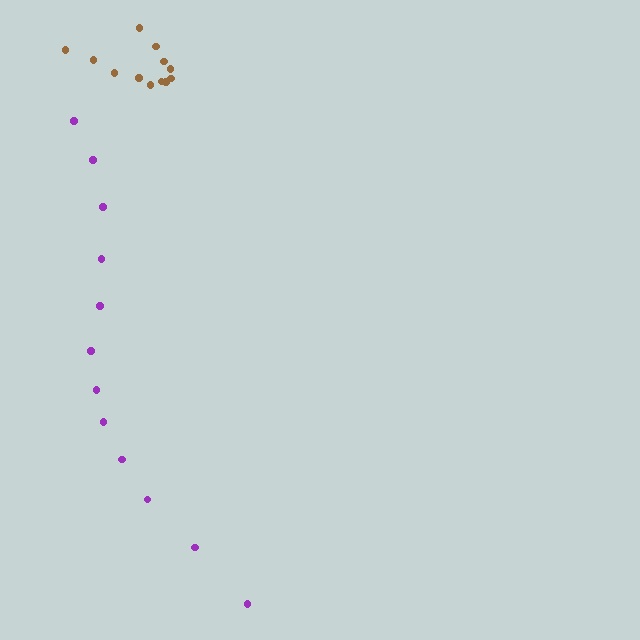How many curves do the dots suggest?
There are 2 distinct paths.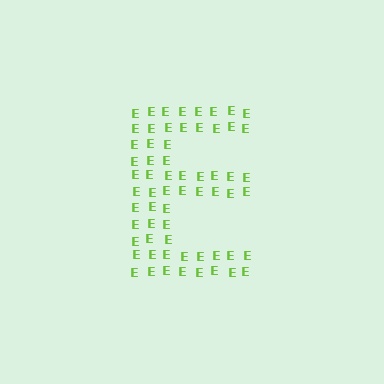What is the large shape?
The large shape is the letter E.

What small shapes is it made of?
It is made of small letter E's.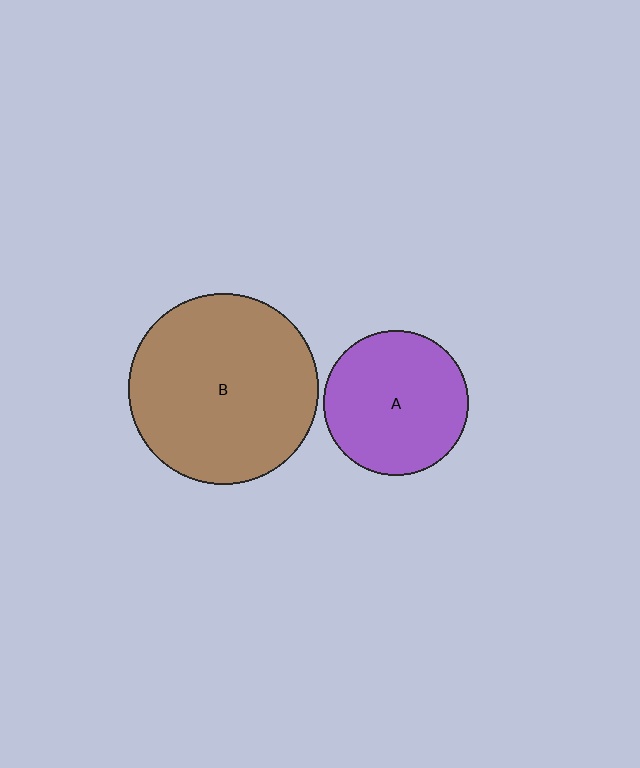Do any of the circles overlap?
No, none of the circles overlap.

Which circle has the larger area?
Circle B (brown).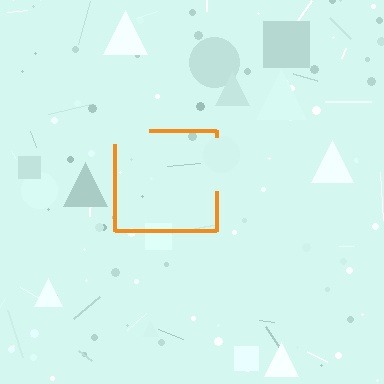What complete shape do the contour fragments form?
The contour fragments form a square.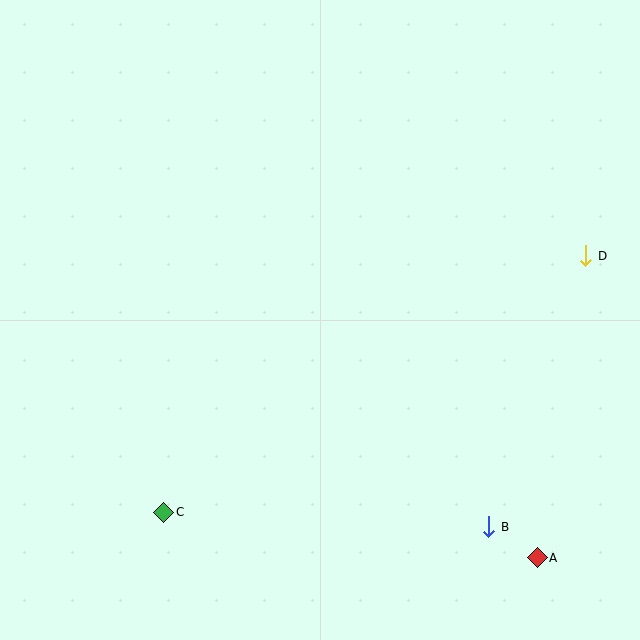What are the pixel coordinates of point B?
Point B is at (489, 527).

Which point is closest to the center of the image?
Point C at (164, 512) is closest to the center.